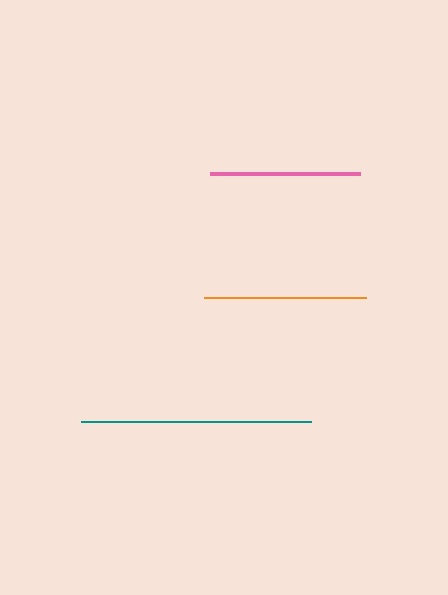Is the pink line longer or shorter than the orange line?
The orange line is longer than the pink line.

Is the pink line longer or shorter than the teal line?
The teal line is longer than the pink line.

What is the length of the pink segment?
The pink segment is approximately 150 pixels long.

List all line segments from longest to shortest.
From longest to shortest: teal, orange, pink.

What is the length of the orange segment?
The orange segment is approximately 161 pixels long.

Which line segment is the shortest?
The pink line is the shortest at approximately 150 pixels.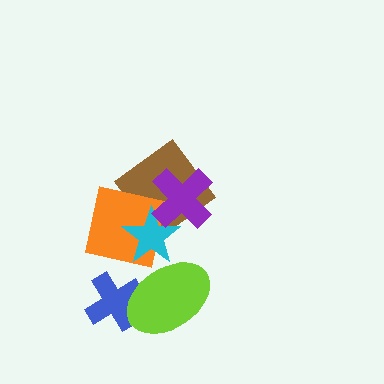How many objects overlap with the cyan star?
4 objects overlap with the cyan star.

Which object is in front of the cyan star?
The purple cross is in front of the cyan star.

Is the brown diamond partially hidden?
Yes, it is partially covered by another shape.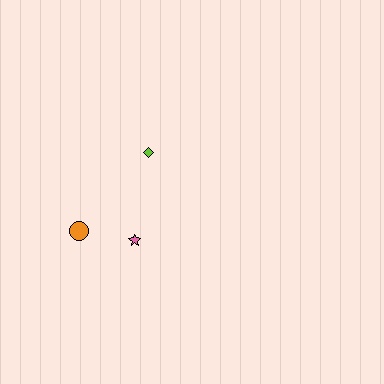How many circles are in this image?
There is 1 circle.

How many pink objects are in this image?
There is 1 pink object.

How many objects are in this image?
There are 3 objects.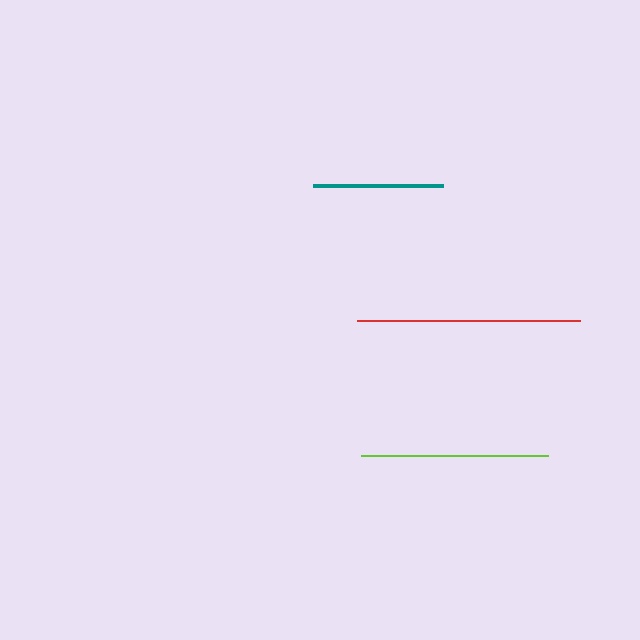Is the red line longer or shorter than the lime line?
The red line is longer than the lime line.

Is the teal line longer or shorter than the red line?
The red line is longer than the teal line.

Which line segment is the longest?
The red line is the longest at approximately 223 pixels.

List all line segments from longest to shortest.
From longest to shortest: red, lime, teal.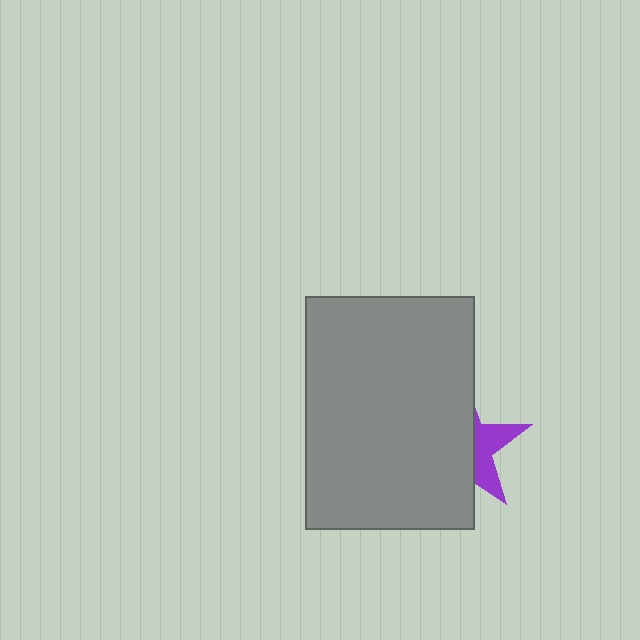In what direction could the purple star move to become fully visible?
The purple star could move right. That would shift it out from behind the gray rectangle entirely.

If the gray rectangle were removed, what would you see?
You would see the complete purple star.